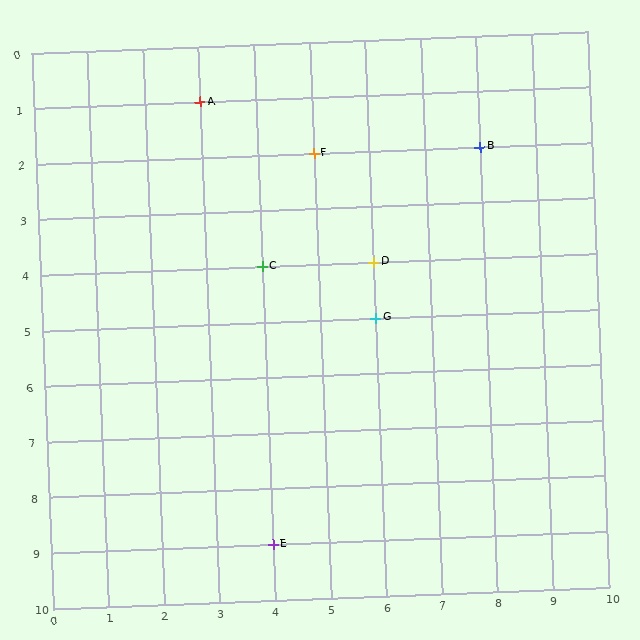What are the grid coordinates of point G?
Point G is at grid coordinates (6, 5).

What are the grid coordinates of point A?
Point A is at grid coordinates (3, 1).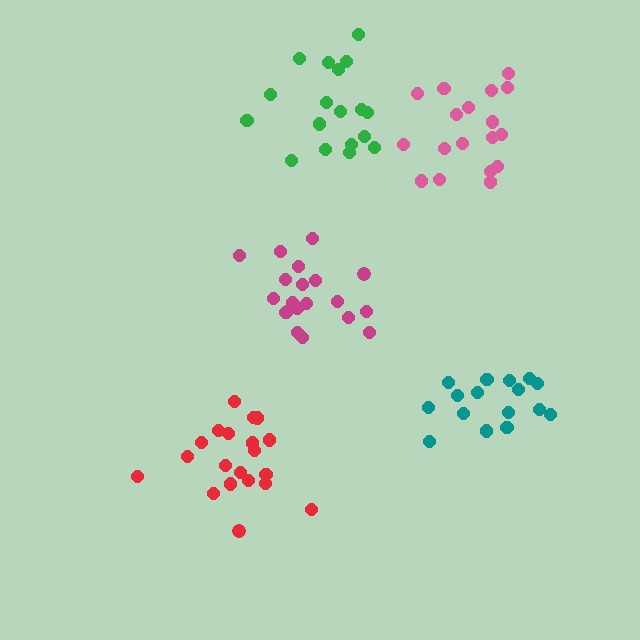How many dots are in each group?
Group 1: 18 dots, Group 2: 16 dots, Group 3: 20 dots, Group 4: 20 dots, Group 5: 18 dots (92 total).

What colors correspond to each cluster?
The clusters are colored: green, teal, magenta, red, pink.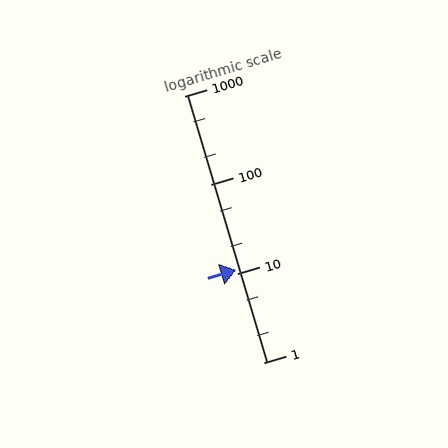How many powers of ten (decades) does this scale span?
The scale spans 3 decades, from 1 to 1000.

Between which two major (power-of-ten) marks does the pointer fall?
The pointer is between 10 and 100.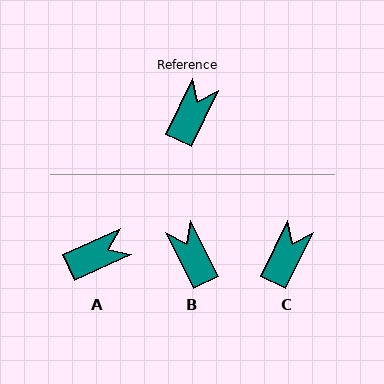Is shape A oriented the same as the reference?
No, it is off by about 40 degrees.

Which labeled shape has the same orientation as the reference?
C.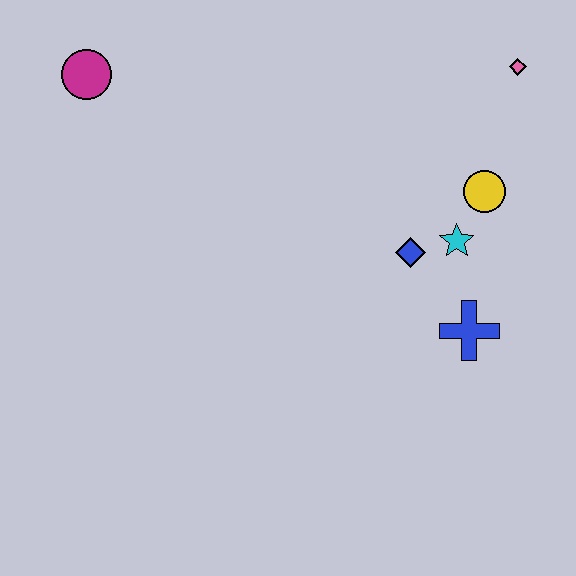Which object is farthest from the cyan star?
The magenta circle is farthest from the cyan star.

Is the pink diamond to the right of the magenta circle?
Yes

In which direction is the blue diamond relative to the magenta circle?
The blue diamond is to the right of the magenta circle.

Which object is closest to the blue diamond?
The cyan star is closest to the blue diamond.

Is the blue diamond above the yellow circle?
No